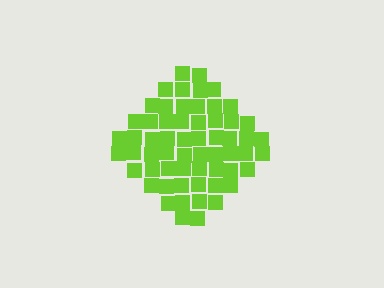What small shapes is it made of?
It is made of small squares.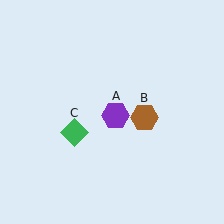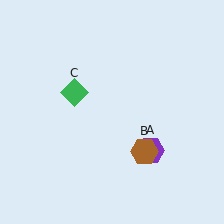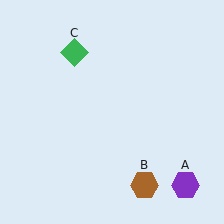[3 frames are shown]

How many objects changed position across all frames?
3 objects changed position: purple hexagon (object A), brown hexagon (object B), green diamond (object C).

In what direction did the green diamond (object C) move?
The green diamond (object C) moved up.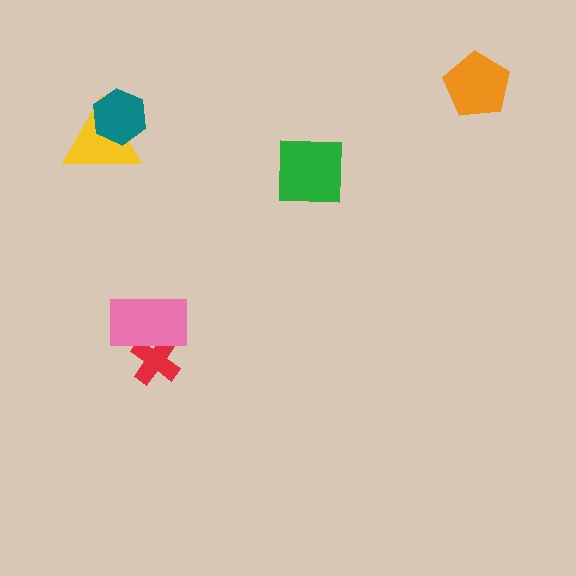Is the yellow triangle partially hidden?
Yes, it is partially covered by another shape.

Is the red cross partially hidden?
Yes, it is partially covered by another shape.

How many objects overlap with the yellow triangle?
1 object overlaps with the yellow triangle.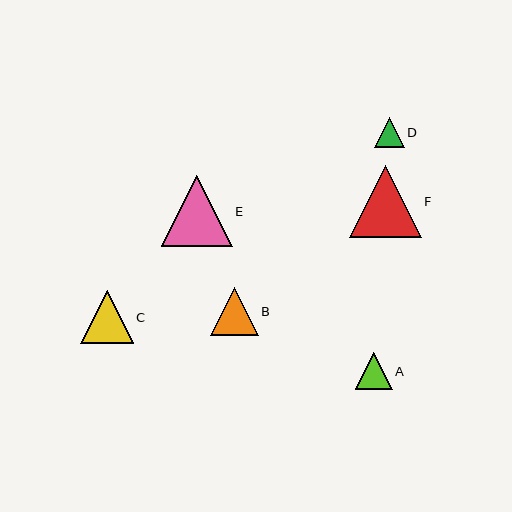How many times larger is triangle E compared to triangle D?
Triangle E is approximately 2.4 times the size of triangle D.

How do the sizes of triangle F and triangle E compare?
Triangle F and triangle E are approximately the same size.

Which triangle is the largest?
Triangle F is the largest with a size of approximately 72 pixels.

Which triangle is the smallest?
Triangle D is the smallest with a size of approximately 30 pixels.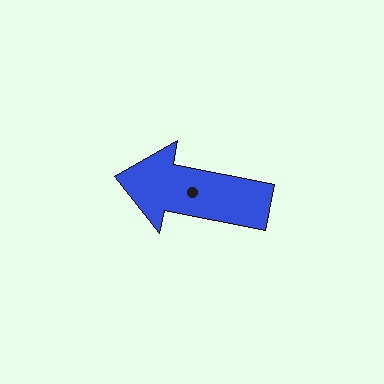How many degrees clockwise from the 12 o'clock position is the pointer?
Approximately 281 degrees.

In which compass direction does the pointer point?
West.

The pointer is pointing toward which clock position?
Roughly 9 o'clock.